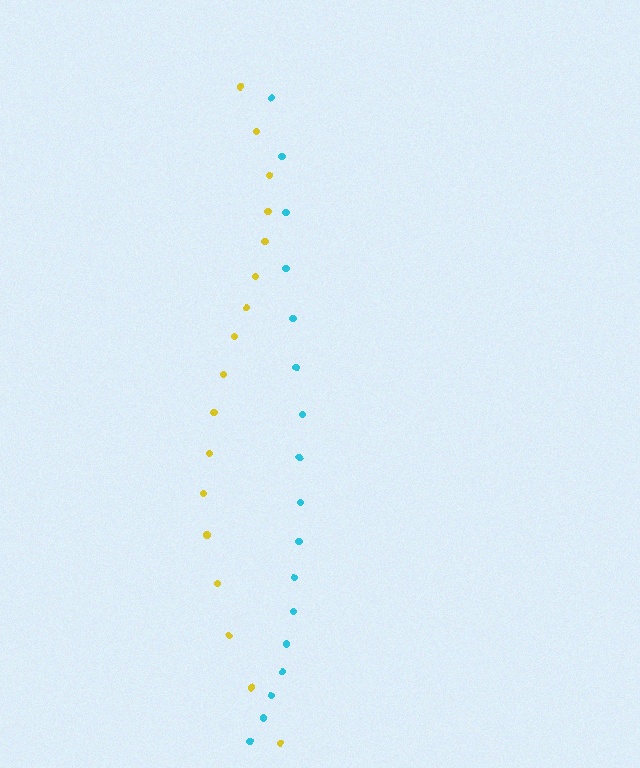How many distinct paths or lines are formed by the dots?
There are 2 distinct paths.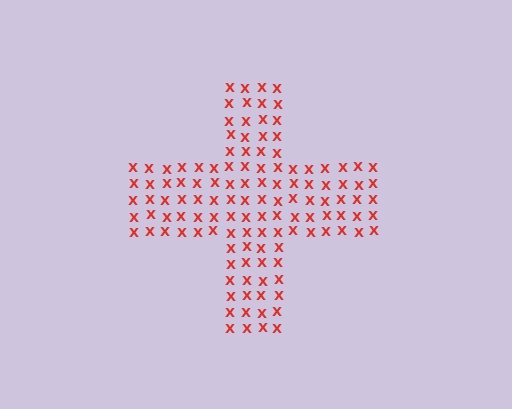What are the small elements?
The small elements are letter X's.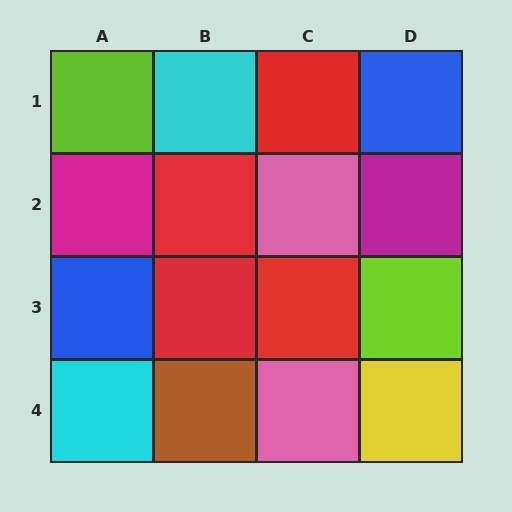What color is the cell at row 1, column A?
Lime.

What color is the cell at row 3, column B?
Red.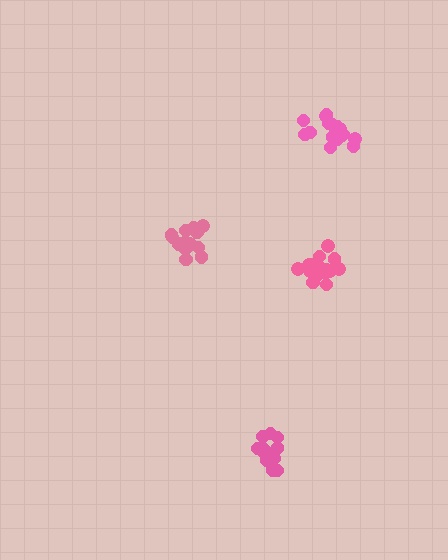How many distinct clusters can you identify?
There are 4 distinct clusters.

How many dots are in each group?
Group 1: 16 dots, Group 2: 14 dots, Group 3: 13 dots, Group 4: 17 dots (60 total).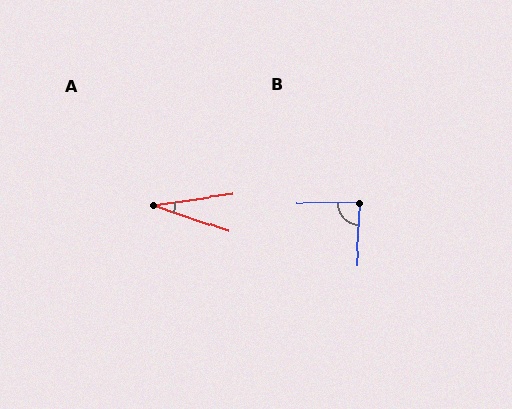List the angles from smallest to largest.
A (27°), B (88°).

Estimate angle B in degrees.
Approximately 88 degrees.